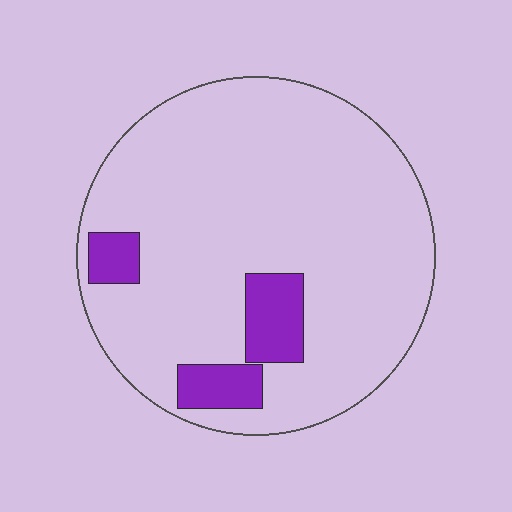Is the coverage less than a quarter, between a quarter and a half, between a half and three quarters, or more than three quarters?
Less than a quarter.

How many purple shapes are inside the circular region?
3.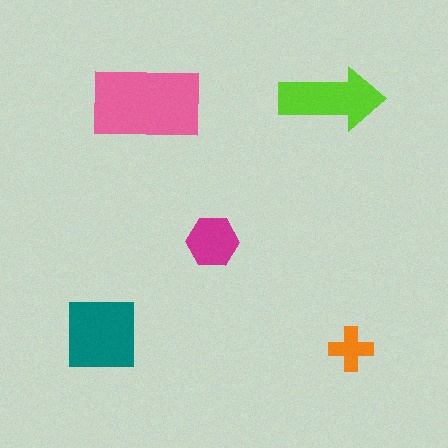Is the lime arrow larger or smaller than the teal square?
Smaller.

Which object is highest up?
The lime arrow is topmost.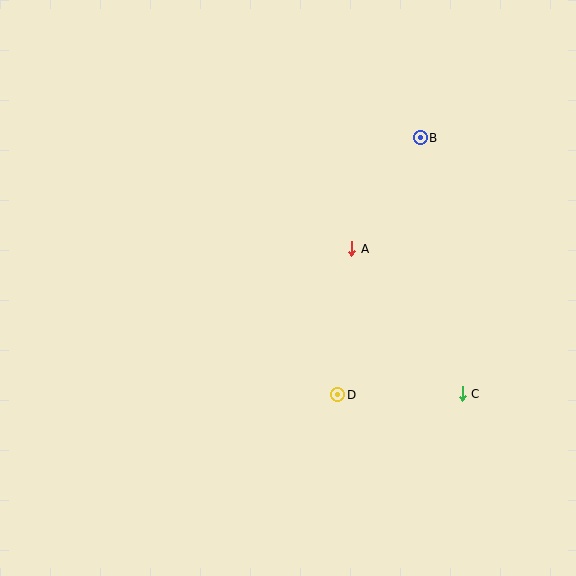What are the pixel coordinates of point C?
Point C is at (462, 394).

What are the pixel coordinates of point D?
Point D is at (338, 395).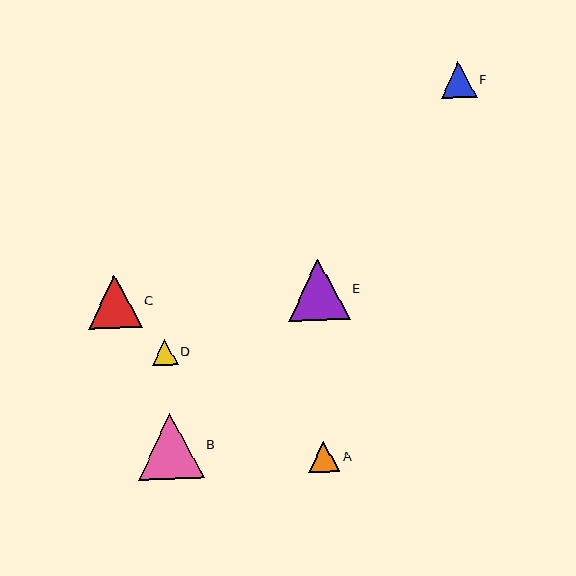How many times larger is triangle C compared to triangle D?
Triangle C is approximately 2.1 times the size of triangle D.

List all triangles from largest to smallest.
From largest to smallest: B, E, C, F, A, D.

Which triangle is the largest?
Triangle B is the largest with a size of approximately 66 pixels.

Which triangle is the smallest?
Triangle D is the smallest with a size of approximately 25 pixels.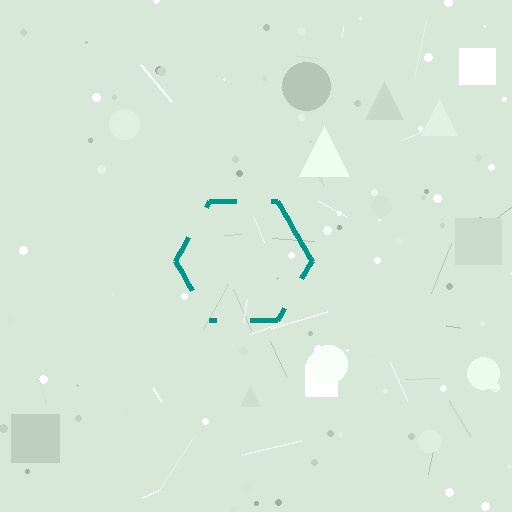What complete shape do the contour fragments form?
The contour fragments form a hexagon.